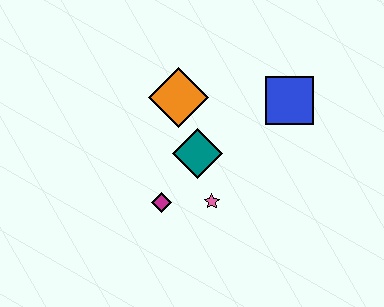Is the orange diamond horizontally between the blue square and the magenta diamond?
Yes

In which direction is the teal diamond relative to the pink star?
The teal diamond is above the pink star.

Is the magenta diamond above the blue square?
No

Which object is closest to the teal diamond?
The pink star is closest to the teal diamond.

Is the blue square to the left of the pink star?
No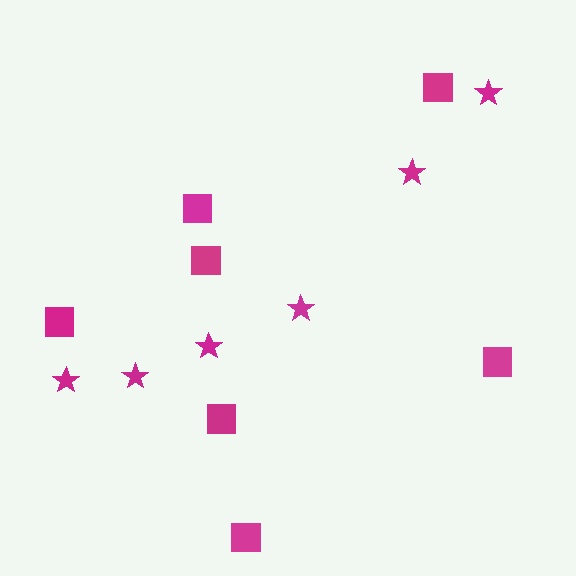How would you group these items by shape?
There are 2 groups: one group of stars (6) and one group of squares (7).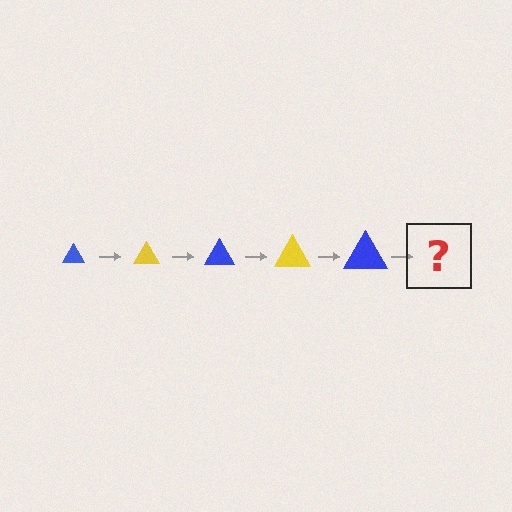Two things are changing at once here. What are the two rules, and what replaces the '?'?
The two rules are that the triangle grows larger each step and the color cycles through blue and yellow. The '?' should be a yellow triangle, larger than the previous one.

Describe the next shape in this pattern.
It should be a yellow triangle, larger than the previous one.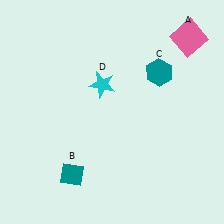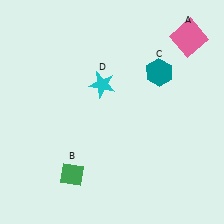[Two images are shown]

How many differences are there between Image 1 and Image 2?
There is 1 difference between the two images.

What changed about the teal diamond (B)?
In Image 1, B is teal. In Image 2, it changed to green.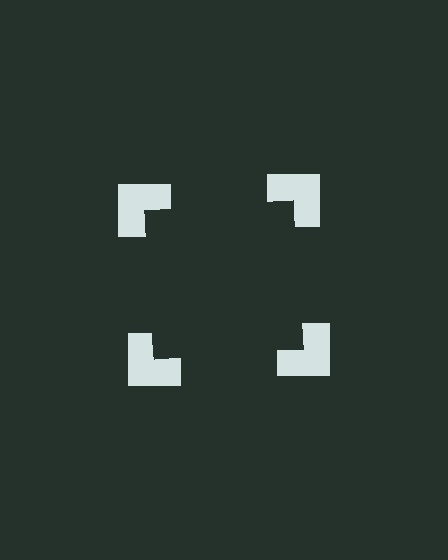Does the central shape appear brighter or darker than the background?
It typically appears slightly darker than the background, even though no actual brightness change is drawn.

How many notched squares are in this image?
There are 4 — one at each vertex of the illusory square.